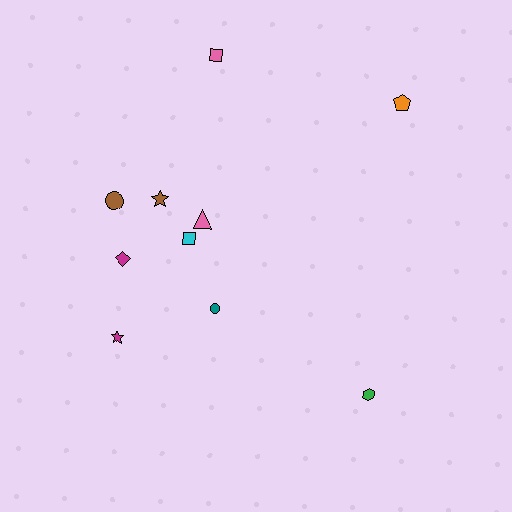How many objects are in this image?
There are 10 objects.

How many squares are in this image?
There are 2 squares.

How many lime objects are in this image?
There are no lime objects.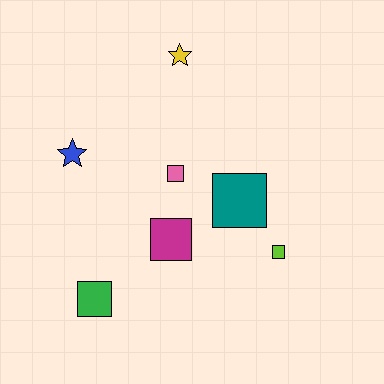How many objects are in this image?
There are 7 objects.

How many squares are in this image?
There are 5 squares.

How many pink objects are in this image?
There is 1 pink object.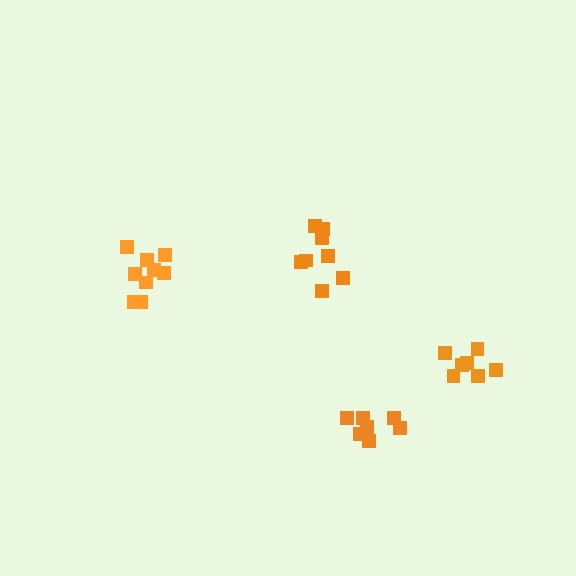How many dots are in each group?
Group 1: 7 dots, Group 2: 7 dots, Group 3: 9 dots, Group 4: 9 dots (32 total).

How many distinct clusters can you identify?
There are 4 distinct clusters.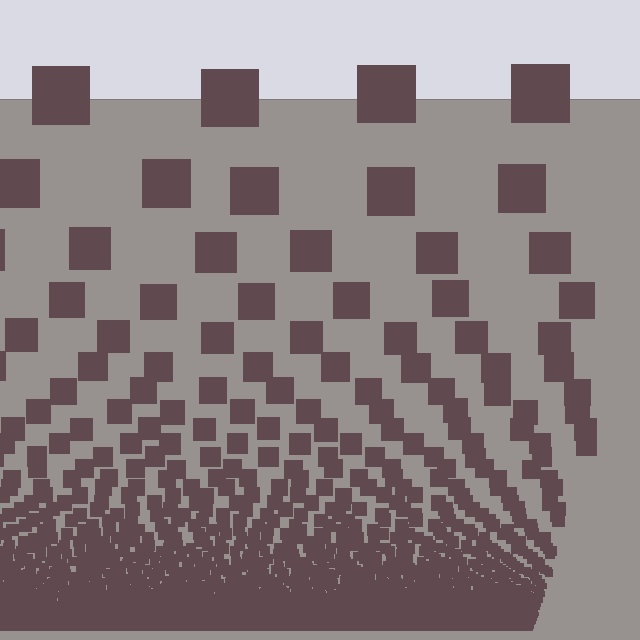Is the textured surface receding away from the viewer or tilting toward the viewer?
The surface appears to tilt toward the viewer. Texture elements get larger and sparser toward the top.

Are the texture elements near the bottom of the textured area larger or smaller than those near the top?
Smaller. The gradient is inverted — elements near the bottom are smaller and denser.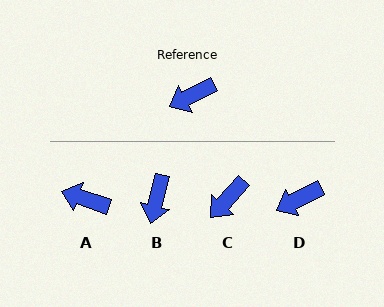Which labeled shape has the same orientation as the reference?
D.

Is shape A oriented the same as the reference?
No, it is off by about 46 degrees.